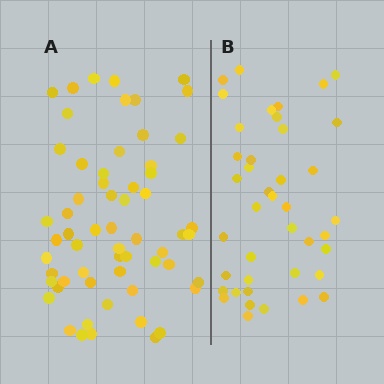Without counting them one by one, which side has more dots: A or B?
Region A (the left region) has more dots.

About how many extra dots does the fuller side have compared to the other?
Region A has approximately 20 more dots than region B.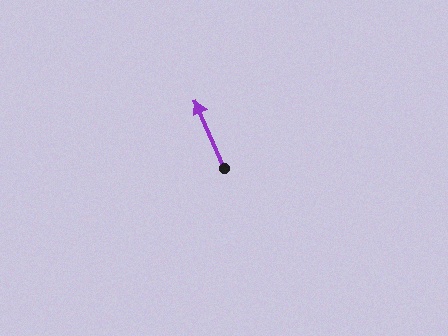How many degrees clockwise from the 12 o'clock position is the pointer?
Approximately 337 degrees.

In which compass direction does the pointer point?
Northwest.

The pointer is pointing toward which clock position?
Roughly 11 o'clock.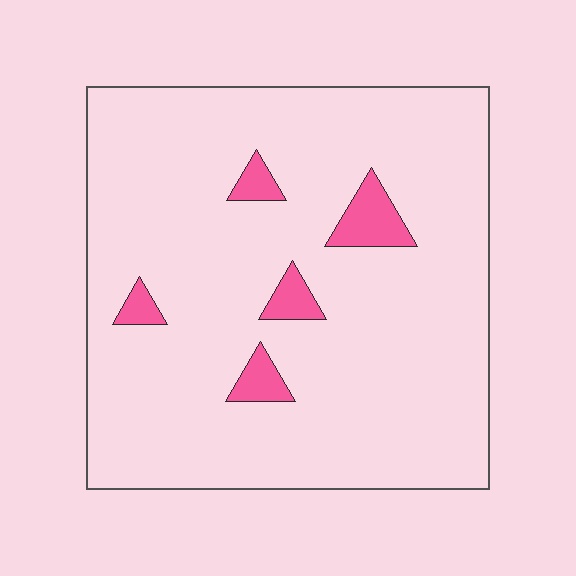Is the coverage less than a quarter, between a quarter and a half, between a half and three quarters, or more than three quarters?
Less than a quarter.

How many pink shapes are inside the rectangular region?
5.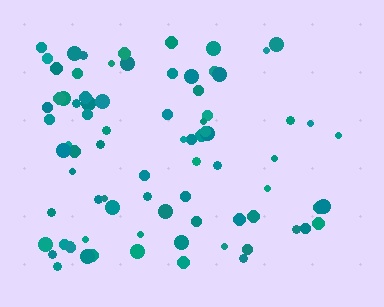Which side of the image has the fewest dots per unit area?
The right.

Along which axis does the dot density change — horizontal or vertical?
Horizontal.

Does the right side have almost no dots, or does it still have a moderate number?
Still a moderate number, just noticeably fewer than the left.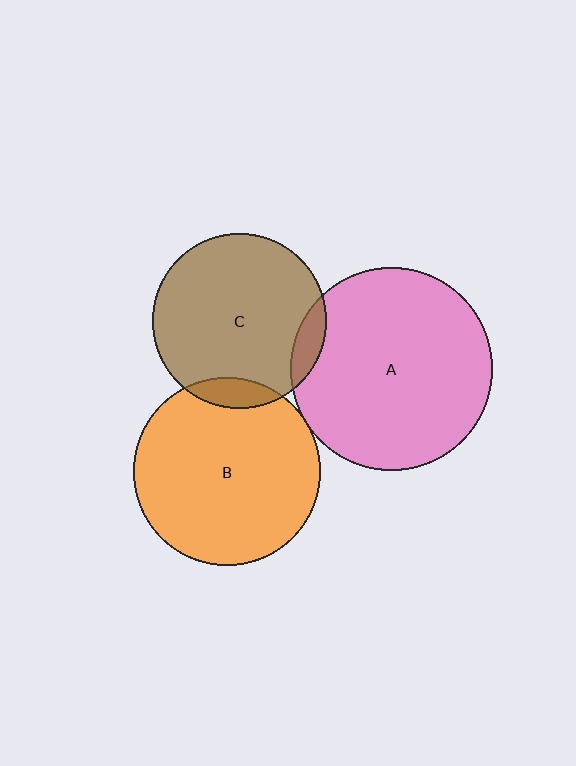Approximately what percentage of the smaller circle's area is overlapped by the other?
Approximately 10%.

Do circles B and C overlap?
Yes.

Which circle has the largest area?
Circle A (pink).